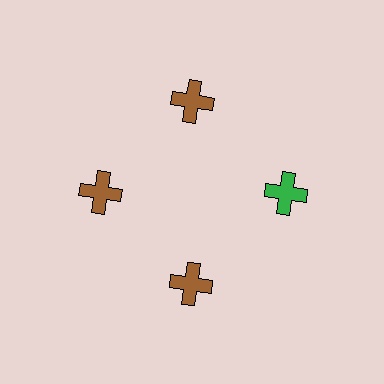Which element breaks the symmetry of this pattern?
The green cross at roughly the 3 o'clock position breaks the symmetry. All other shapes are brown crosses.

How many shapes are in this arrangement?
There are 4 shapes arranged in a ring pattern.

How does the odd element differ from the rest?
It has a different color: green instead of brown.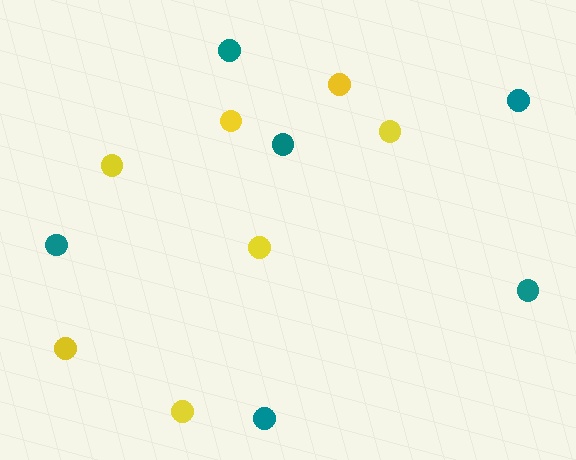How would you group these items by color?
There are 2 groups: one group of teal circles (6) and one group of yellow circles (7).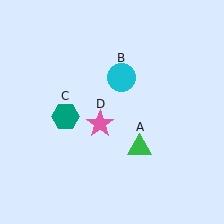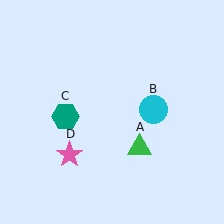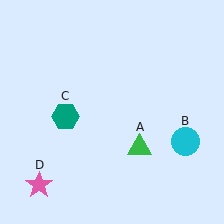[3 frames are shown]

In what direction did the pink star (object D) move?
The pink star (object D) moved down and to the left.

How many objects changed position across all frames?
2 objects changed position: cyan circle (object B), pink star (object D).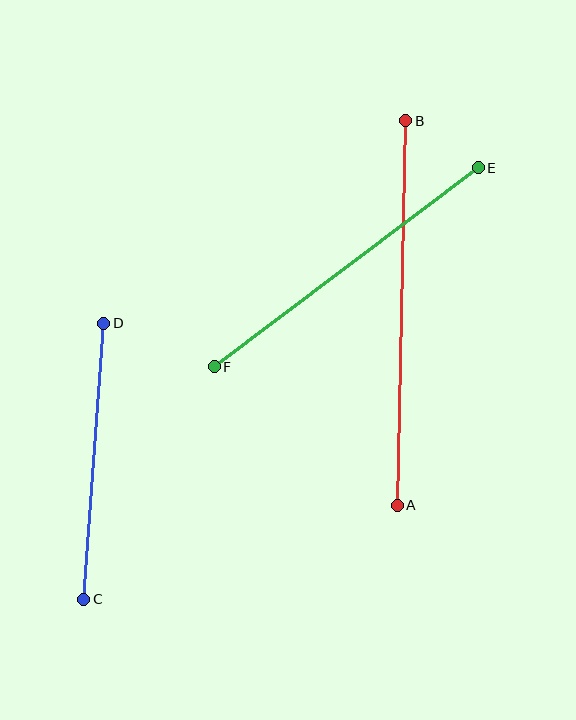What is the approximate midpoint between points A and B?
The midpoint is at approximately (402, 313) pixels.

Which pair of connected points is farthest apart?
Points A and B are farthest apart.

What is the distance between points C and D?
The distance is approximately 277 pixels.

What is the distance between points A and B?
The distance is approximately 385 pixels.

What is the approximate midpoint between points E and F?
The midpoint is at approximately (346, 267) pixels.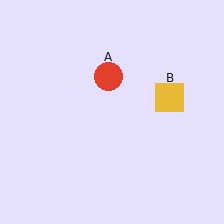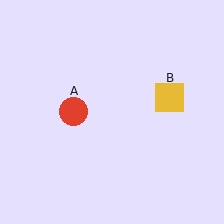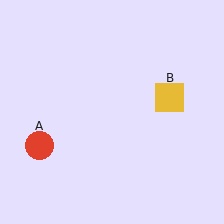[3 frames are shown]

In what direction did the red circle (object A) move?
The red circle (object A) moved down and to the left.